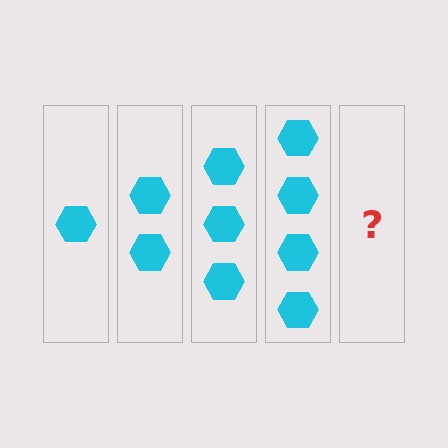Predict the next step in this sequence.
The next step is 5 hexagons.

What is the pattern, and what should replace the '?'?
The pattern is that each step adds one more hexagon. The '?' should be 5 hexagons.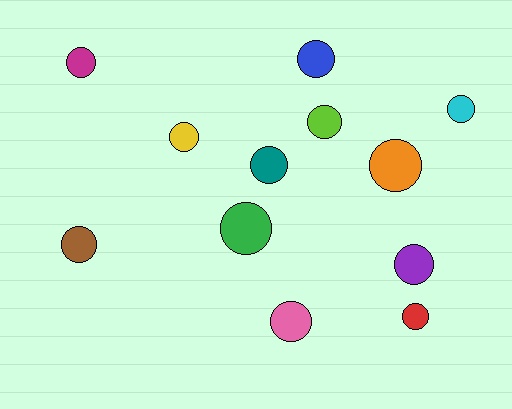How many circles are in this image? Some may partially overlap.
There are 12 circles.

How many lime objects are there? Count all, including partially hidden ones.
There is 1 lime object.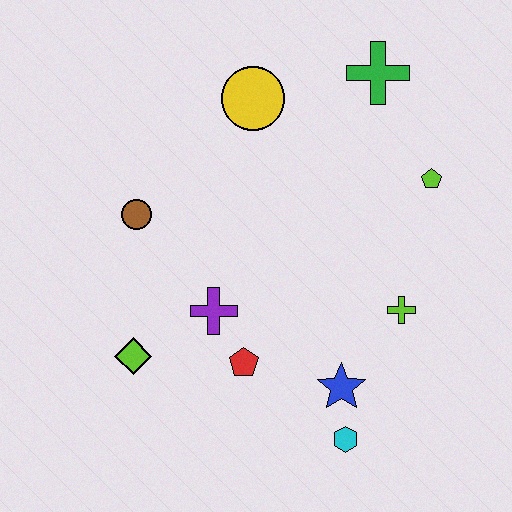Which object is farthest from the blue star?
The green cross is farthest from the blue star.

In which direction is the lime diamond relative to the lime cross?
The lime diamond is to the left of the lime cross.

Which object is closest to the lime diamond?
The purple cross is closest to the lime diamond.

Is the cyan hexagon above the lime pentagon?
No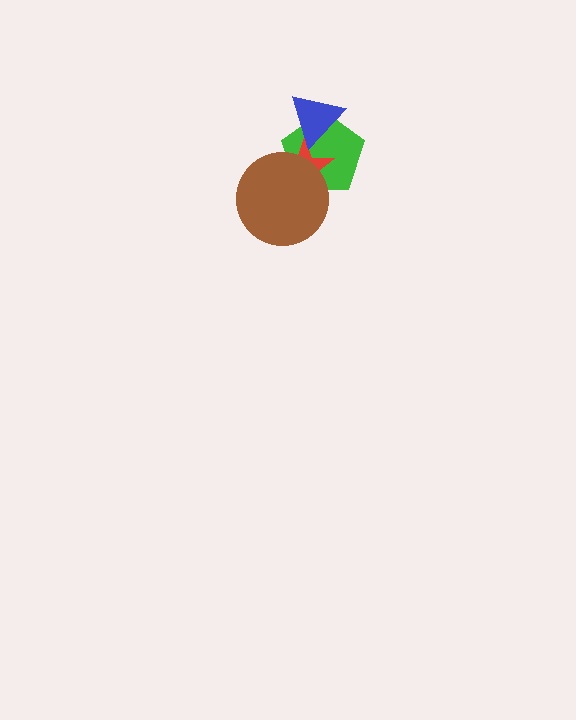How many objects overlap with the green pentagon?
3 objects overlap with the green pentagon.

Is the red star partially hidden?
Yes, it is partially covered by another shape.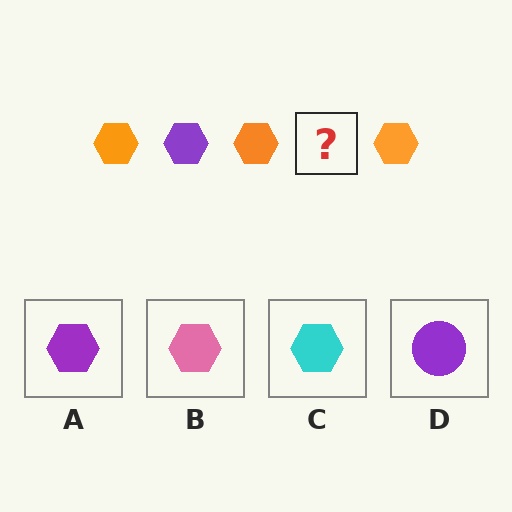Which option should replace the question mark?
Option A.